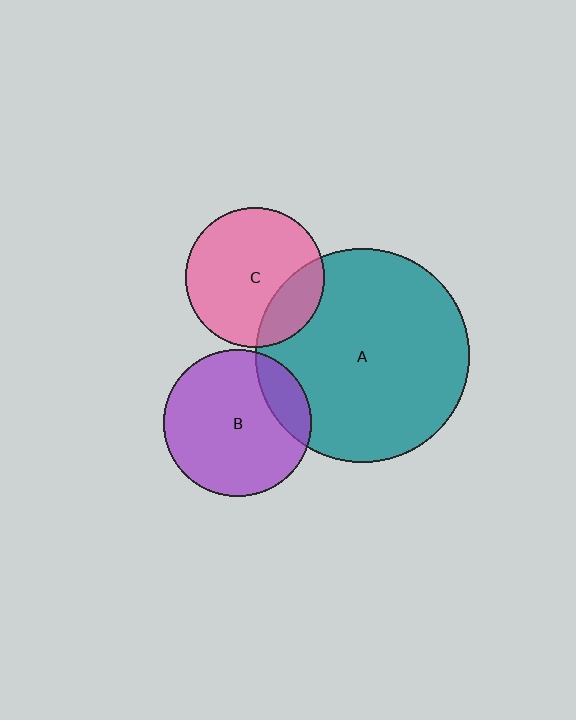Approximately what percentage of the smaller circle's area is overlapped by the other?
Approximately 20%.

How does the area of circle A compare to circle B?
Approximately 2.1 times.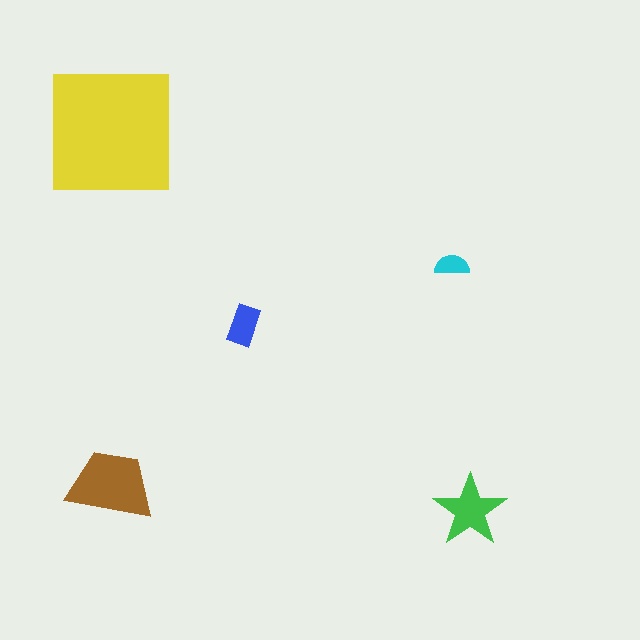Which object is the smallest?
The cyan semicircle.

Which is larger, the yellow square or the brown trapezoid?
The yellow square.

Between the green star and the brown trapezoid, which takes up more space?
The brown trapezoid.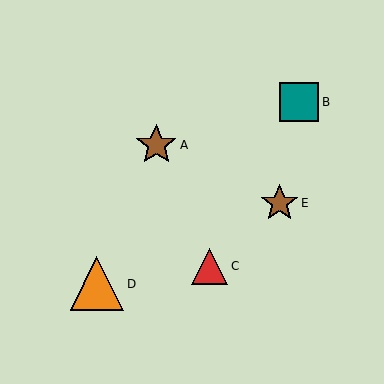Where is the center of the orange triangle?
The center of the orange triangle is at (97, 284).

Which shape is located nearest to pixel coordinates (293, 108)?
The teal square (labeled B) at (299, 102) is nearest to that location.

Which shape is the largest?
The orange triangle (labeled D) is the largest.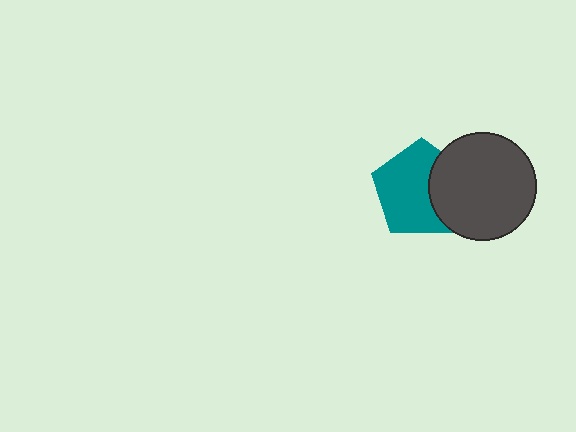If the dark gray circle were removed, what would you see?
You would see the complete teal pentagon.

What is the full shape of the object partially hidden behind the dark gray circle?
The partially hidden object is a teal pentagon.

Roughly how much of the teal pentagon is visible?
Most of it is visible (roughly 68%).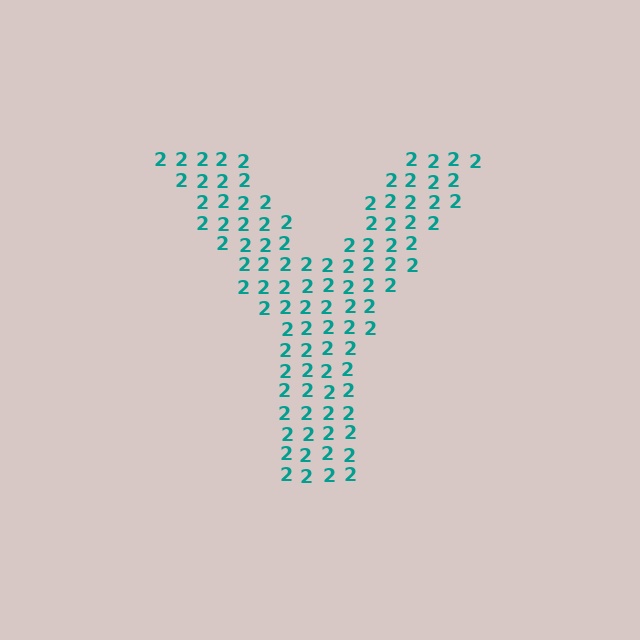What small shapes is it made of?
It is made of small digit 2's.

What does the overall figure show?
The overall figure shows the letter Y.